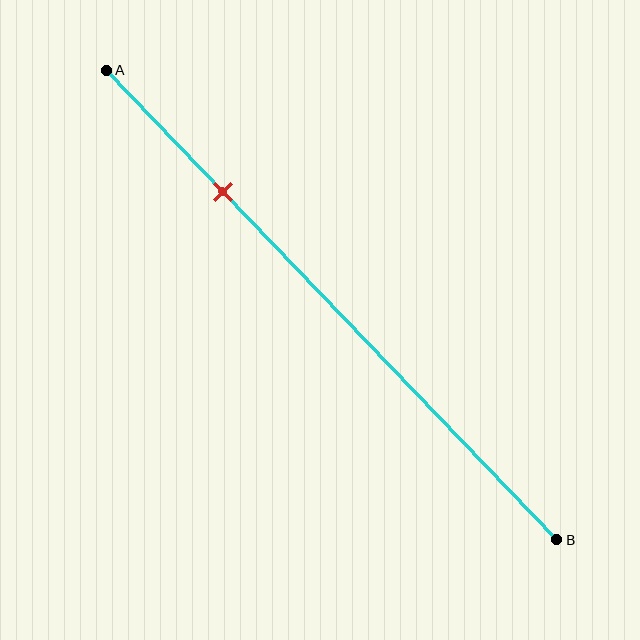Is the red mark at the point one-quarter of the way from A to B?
Yes, the mark is approximately at the one-quarter point.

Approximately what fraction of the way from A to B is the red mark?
The red mark is approximately 25% of the way from A to B.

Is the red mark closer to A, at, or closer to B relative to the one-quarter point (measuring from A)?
The red mark is approximately at the one-quarter point of segment AB.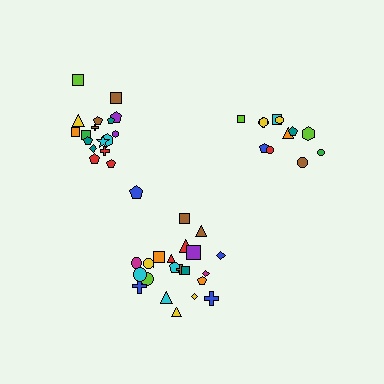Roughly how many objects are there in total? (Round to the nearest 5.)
Roughly 50 objects in total.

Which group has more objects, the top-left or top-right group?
The top-left group.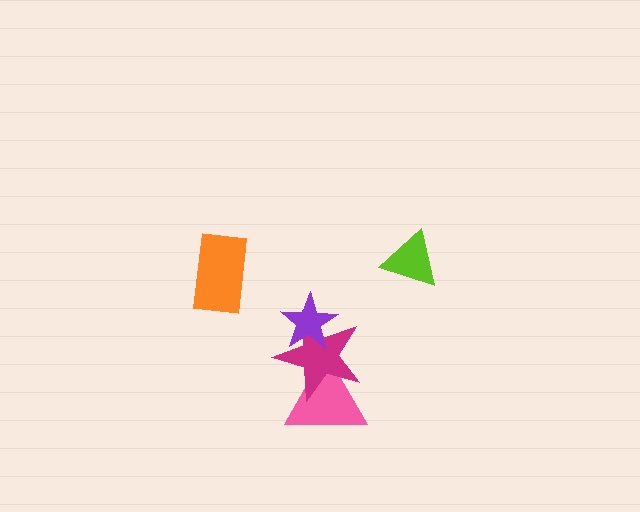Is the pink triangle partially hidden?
Yes, it is partially covered by another shape.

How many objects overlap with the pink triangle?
1 object overlaps with the pink triangle.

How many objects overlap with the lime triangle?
0 objects overlap with the lime triangle.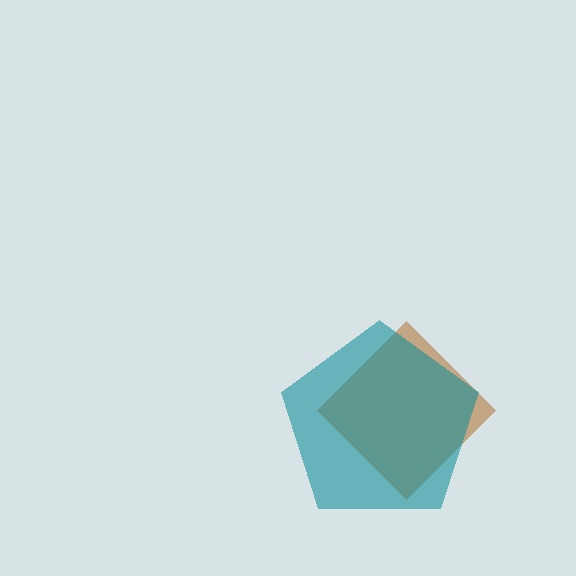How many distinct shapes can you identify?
There are 2 distinct shapes: a brown diamond, a teal pentagon.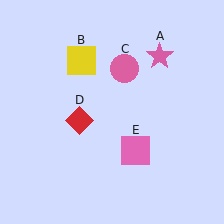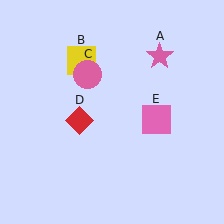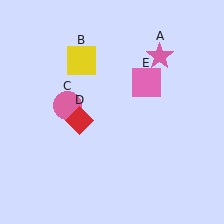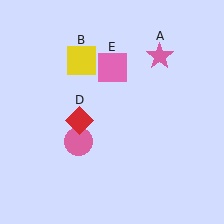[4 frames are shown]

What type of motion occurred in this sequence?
The pink circle (object C), pink square (object E) rotated counterclockwise around the center of the scene.